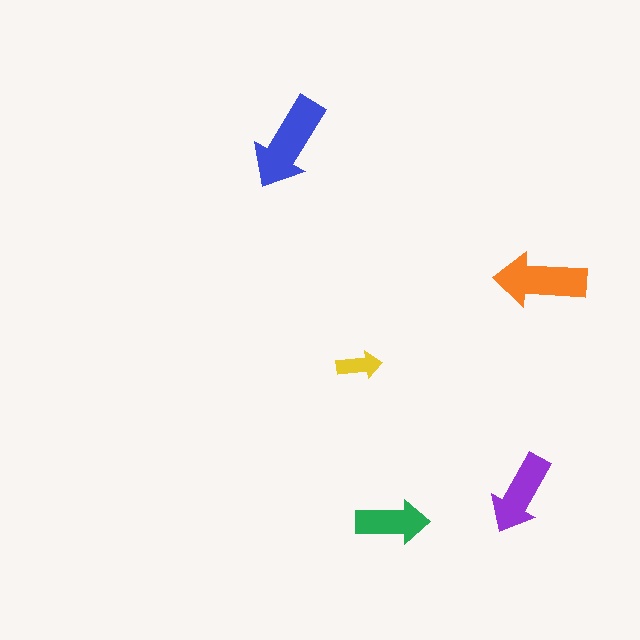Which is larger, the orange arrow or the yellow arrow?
The orange one.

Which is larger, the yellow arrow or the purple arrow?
The purple one.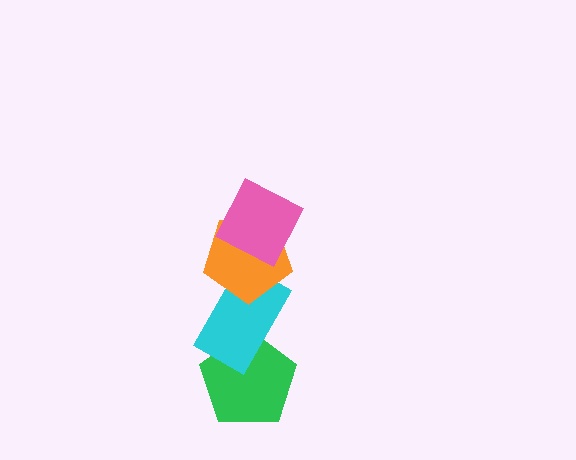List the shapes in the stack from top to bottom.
From top to bottom: the pink diamond, the orange pentagon, the cyan rectangle, the green pentagon.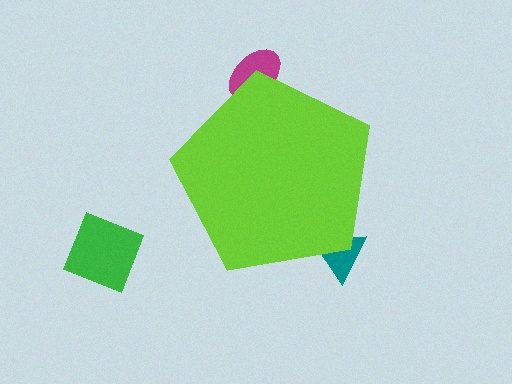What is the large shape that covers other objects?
A lime pentagon.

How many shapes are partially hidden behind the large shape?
2 shapes are partially hidden.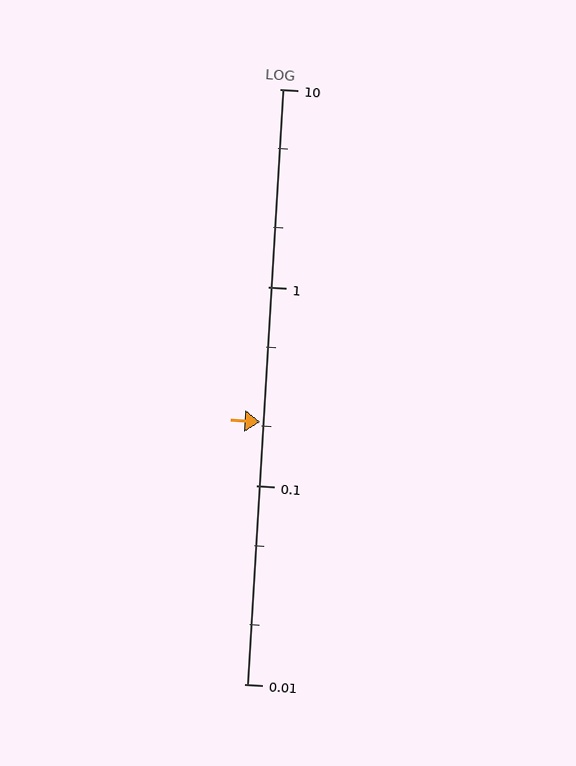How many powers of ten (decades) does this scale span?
The scale spans 3 decades, from 0.01 to 10.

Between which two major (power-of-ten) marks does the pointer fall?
The pointer is between 0.1 and 1.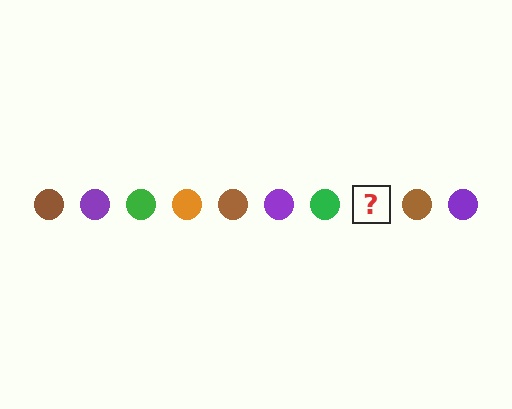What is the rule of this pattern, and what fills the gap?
The rule is that the pattern cycles through brown, purple, green, orange circles. The gap should be filled with an orange circle.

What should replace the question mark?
The question mark should be replaced with an orange circle.